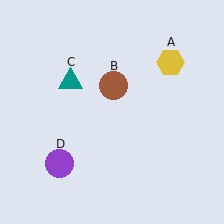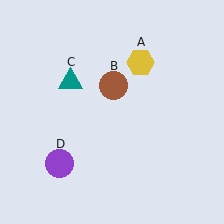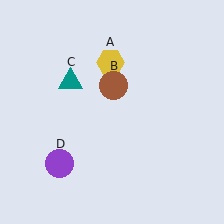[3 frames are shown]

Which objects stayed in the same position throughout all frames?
Brown circle (object B) and teal triangle (object C) and purple circle (object D) remained stationary.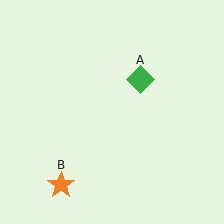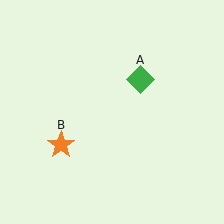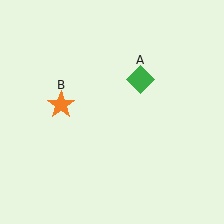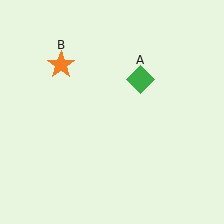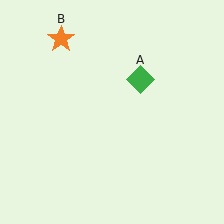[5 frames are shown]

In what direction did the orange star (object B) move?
The orange star (object B) moved up.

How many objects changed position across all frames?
1 object changed position: orange star (object B).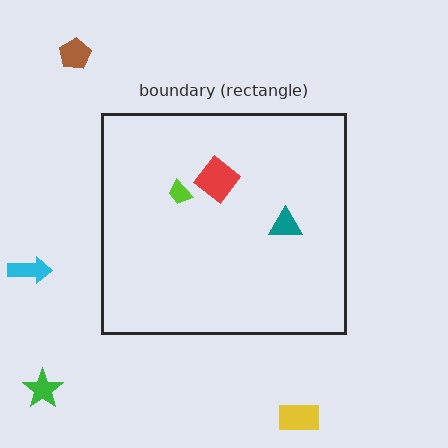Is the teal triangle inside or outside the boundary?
Inside.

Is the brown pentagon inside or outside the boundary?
Outside.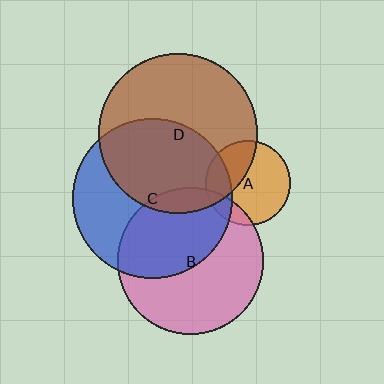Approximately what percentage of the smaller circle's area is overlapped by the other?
Approximately 15%.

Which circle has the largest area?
Circle C (blue).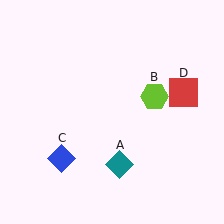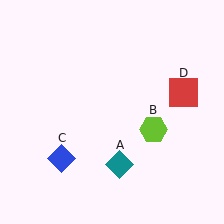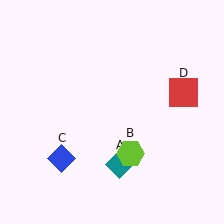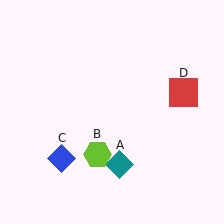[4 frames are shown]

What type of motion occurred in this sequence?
The lime hexagon (object B) rotated clockwise around the center of the scene.